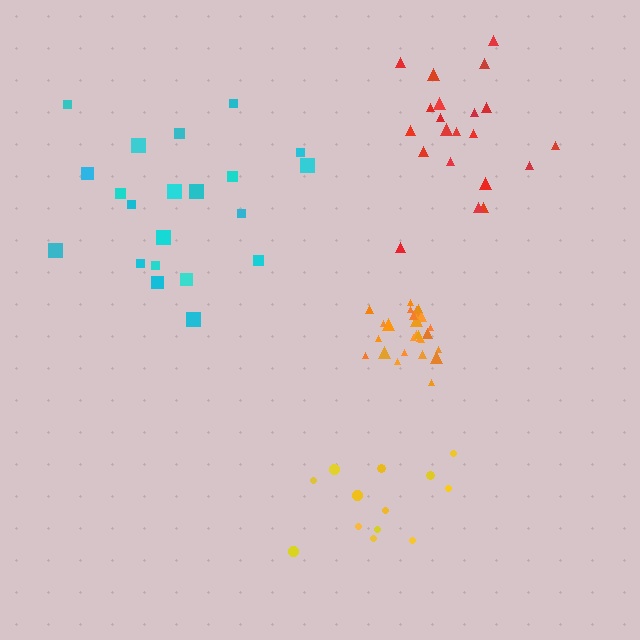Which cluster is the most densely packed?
Orange.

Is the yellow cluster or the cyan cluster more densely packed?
Yellow.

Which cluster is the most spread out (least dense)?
Cyan.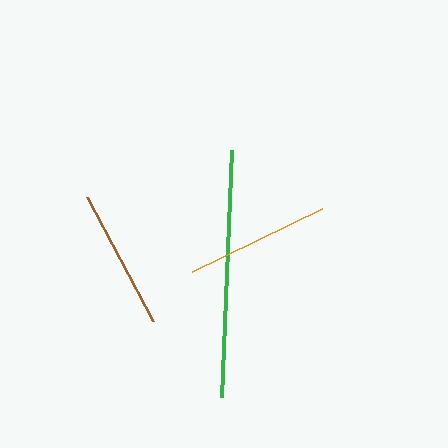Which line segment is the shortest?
The brown line is the shortest at approximately 141 pixels.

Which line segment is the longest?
The green line is the longest at approximately 247 pixels.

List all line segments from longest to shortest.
From longest to shortest: green, orange, brown.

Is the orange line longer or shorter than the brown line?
The orange line is longer than the brown line.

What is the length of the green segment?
The green segment is approximately 247 pixels long.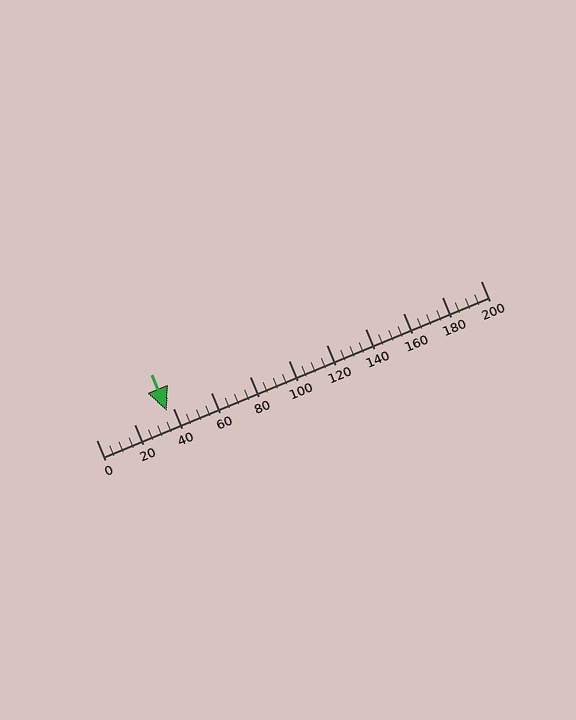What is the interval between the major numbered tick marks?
The major tick marks are spaced 20 units apart.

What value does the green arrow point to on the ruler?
The green arrow points to approximately 37.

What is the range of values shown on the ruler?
The ruler shows values from 0 to 200.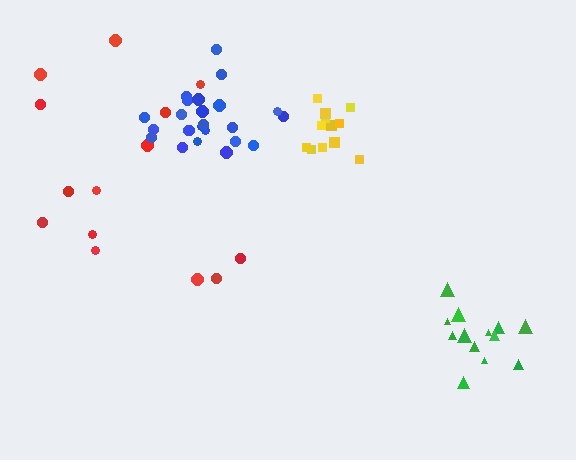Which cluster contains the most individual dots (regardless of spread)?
Blue (24).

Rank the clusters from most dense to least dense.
blue, green, yellow, red.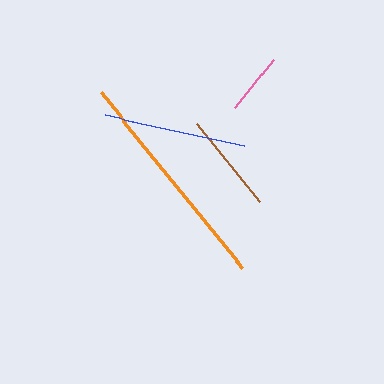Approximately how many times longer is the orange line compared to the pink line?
The orange line is approximately 3.6 times the length of the pink line.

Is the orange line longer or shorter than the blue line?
The orange line is longer than the blue line.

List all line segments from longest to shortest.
From longest to shortest: orange, blue, brown, pink.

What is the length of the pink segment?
The pink segment is approximately 62 pixels long.